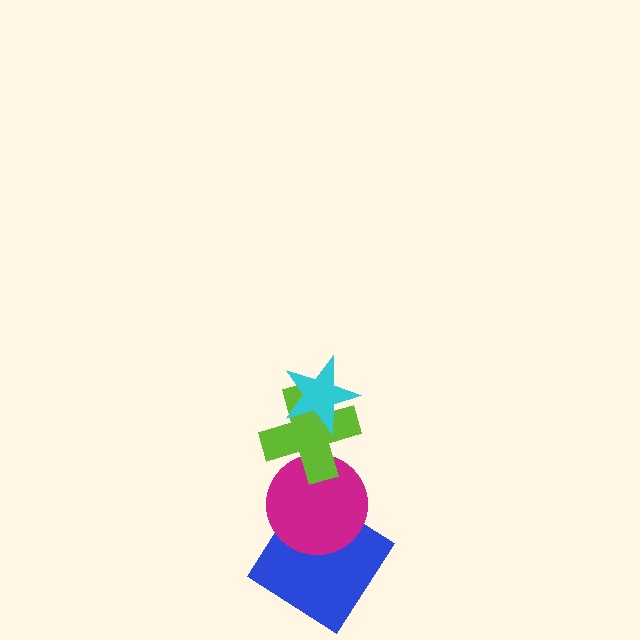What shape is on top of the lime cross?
The cyan star is on top of the lime cross.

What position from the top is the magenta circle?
The magenta circle is 3rd from the top.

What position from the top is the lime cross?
The lime cross is 2nd from the top.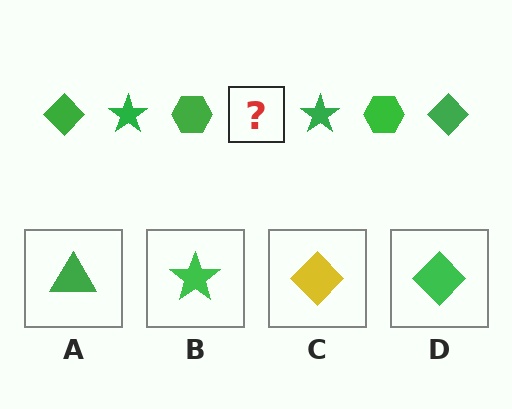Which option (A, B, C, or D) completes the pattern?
D.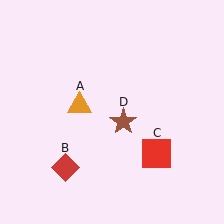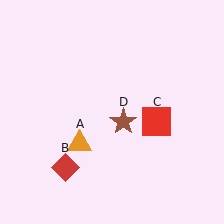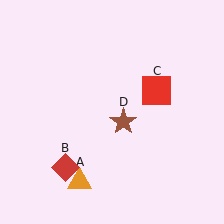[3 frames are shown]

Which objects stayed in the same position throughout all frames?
Red diamond (object B) and brown star (object D) remained stationary.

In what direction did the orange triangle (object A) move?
The orange triangle (object A) moved down.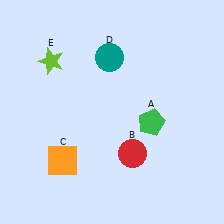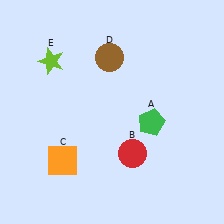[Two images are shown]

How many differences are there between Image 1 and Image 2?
There is 1 difference between the two images.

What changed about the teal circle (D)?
In Image 1, D is teal. In Image 2, it changed to brown.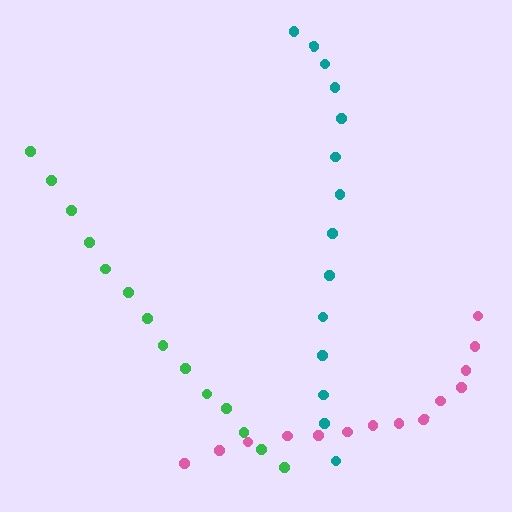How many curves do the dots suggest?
There are 3 distinct paths.